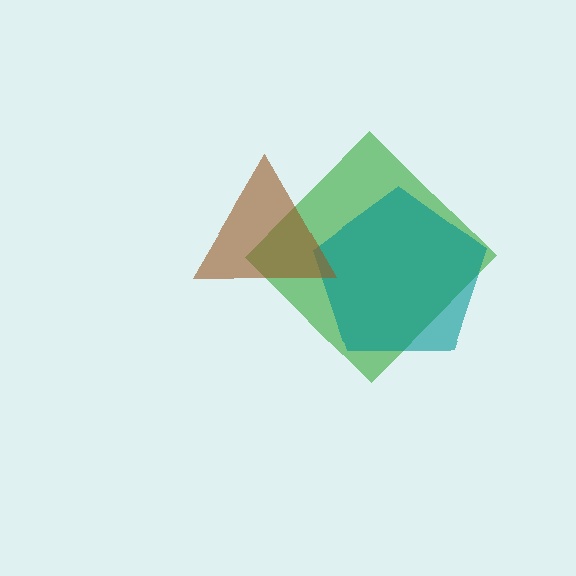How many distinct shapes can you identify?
There are 3 distinct shapes: a green diamond, a teal pentagon, a brown triangle.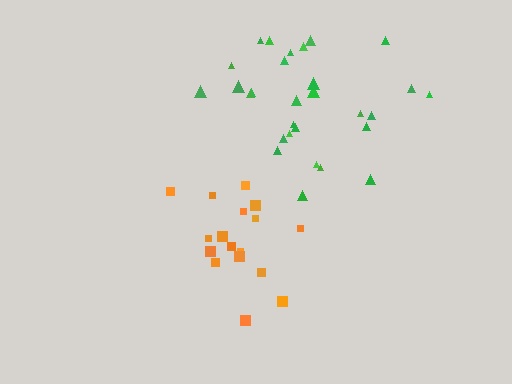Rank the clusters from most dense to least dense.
orange, green.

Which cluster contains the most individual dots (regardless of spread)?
Green (29).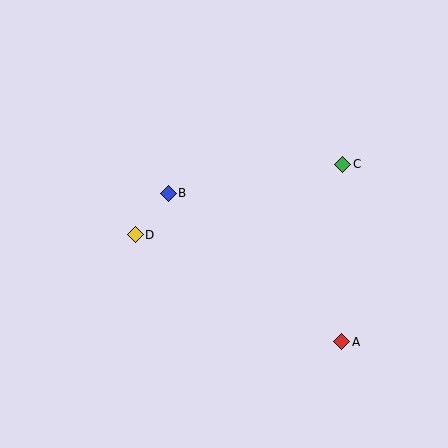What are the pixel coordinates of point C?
Point C is at (343, 164).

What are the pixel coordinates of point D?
Point D is at (135, 235).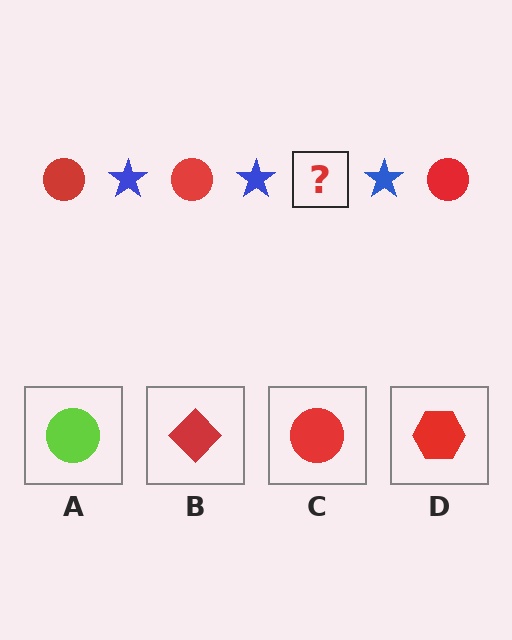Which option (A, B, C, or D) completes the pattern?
C.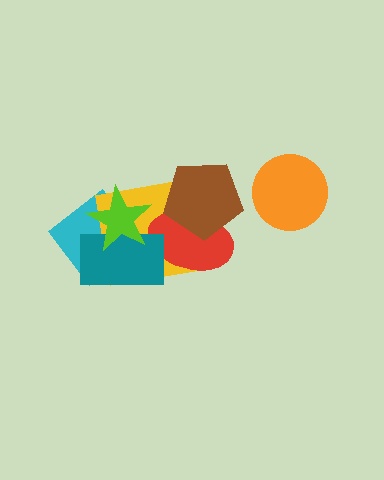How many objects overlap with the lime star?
3 objects overlap with the lime star.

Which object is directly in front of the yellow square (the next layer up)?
The red ellipse is directly in front of the yellow square.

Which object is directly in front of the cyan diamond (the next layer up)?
The yellow square is directly in front of the cyan diamond.